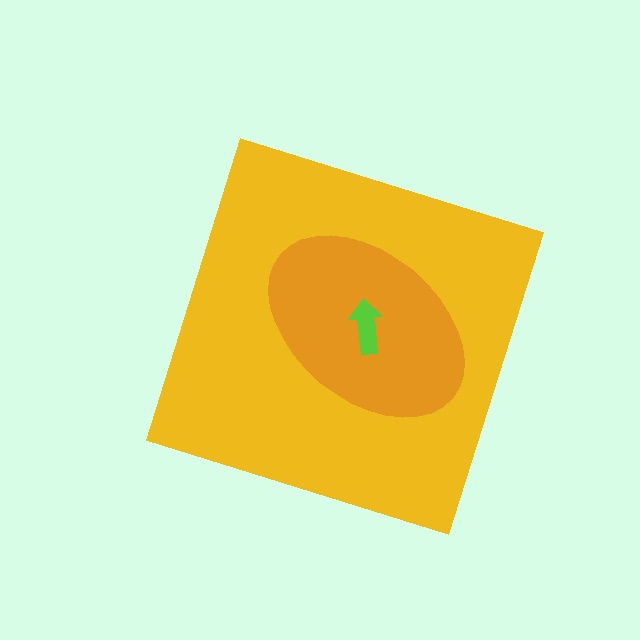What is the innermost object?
The lime arrow.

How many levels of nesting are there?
3.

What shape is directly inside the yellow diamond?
The orange ellipse.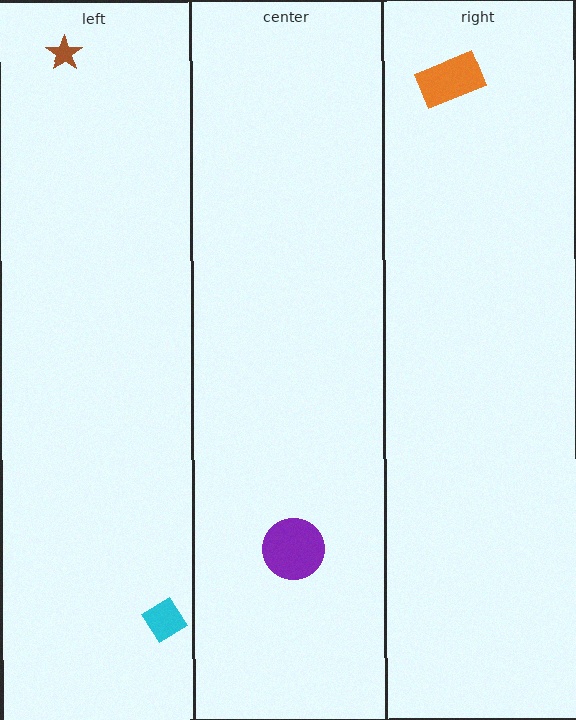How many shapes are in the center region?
1.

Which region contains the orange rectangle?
The right region.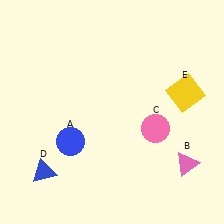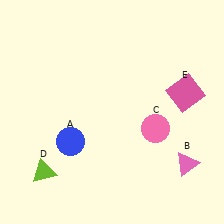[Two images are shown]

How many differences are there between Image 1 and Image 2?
There are 2 differences between the two images.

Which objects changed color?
D changed from blue to lime. E changed from yellow to pink.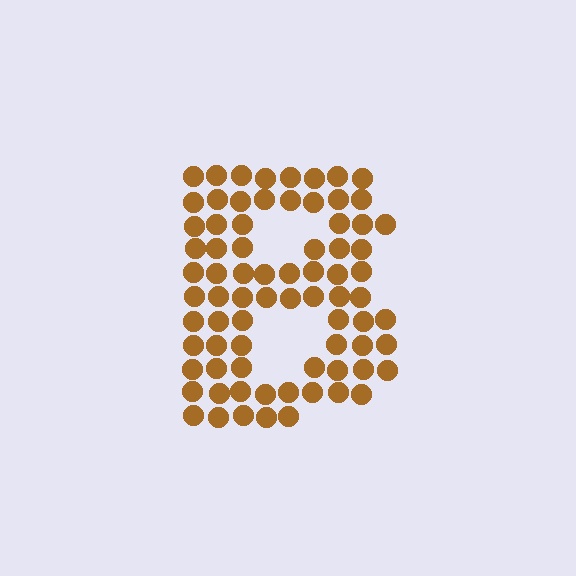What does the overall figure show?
The overall figure shows the letter B.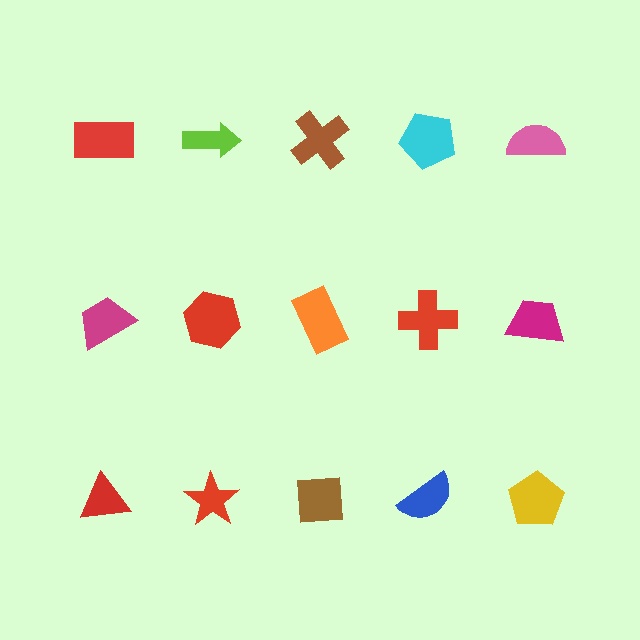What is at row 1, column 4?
A cyan pentagon.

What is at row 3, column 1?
A red triangle.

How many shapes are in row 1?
5 shapes.